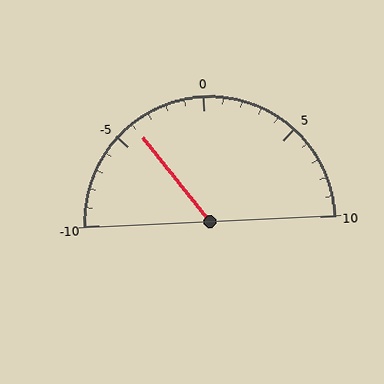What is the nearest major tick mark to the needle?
The nearest major tick mark is -5.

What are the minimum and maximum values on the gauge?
The gauge ranges from -10 to 10.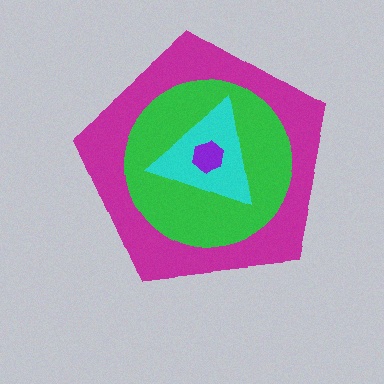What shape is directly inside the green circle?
The cyan triangle.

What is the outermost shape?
The magenta pentagon.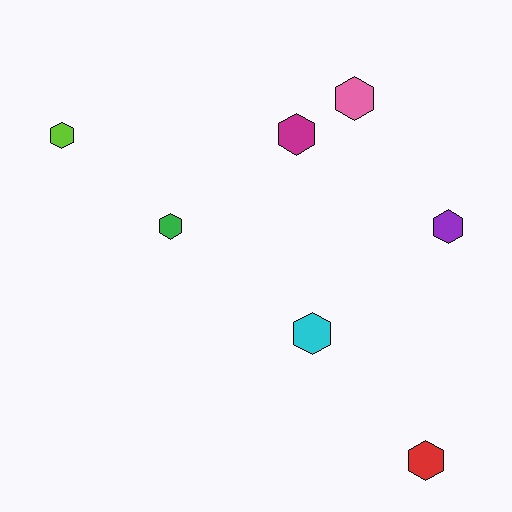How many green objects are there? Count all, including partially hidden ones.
There is 1 green object.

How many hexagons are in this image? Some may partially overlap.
There are 7 hexagons.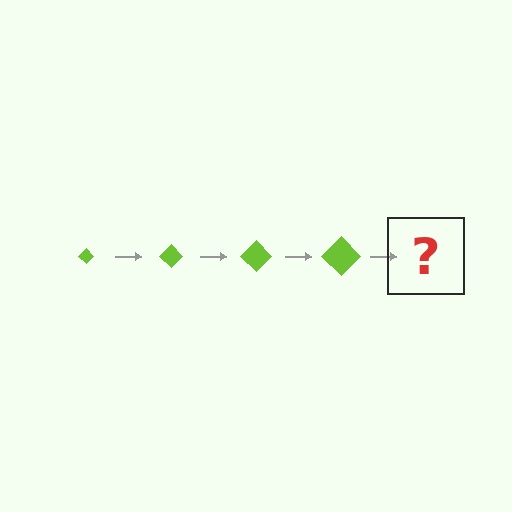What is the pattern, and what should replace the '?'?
The pattern is that the diamond gets progressively larger each step. The '?' should be a lime diamond, larger than the previous one.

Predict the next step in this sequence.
The next step is a lime diamond, larger than the previous one.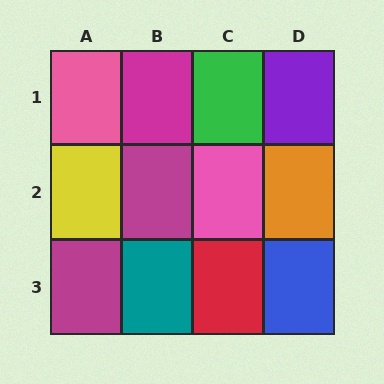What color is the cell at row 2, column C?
Pink.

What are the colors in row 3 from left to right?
Magenta, teal, red, blue.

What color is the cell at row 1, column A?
Pink.